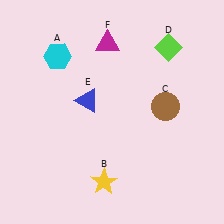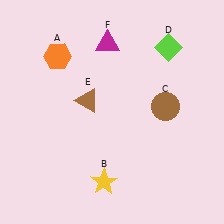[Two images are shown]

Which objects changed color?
A changed from cyan to orange. E changed from blue to brown.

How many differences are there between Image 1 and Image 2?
There are 2 differences between the two images.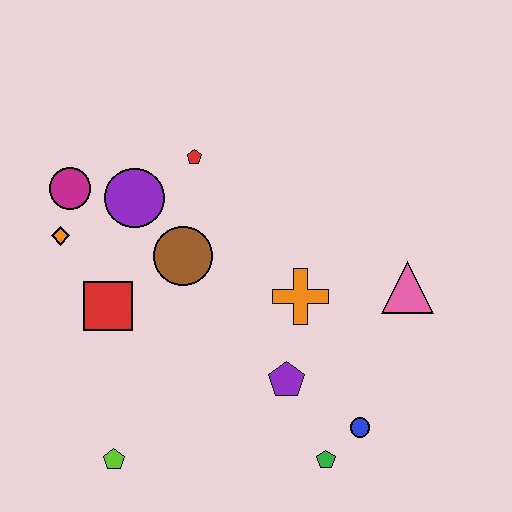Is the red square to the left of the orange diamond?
No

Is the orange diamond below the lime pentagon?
No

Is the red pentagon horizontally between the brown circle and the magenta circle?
No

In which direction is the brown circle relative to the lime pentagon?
The brown circle is above the lime pentagon.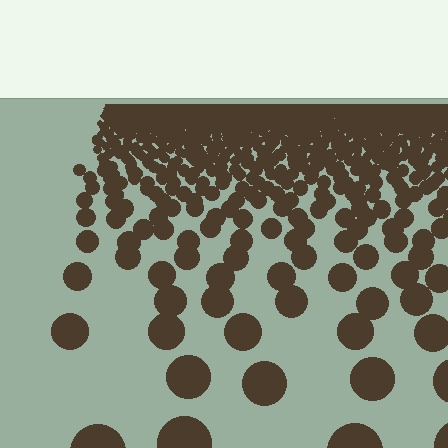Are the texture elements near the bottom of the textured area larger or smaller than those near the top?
Larger. Near the bottom, elements are closer to the viewer and appear at a bigger on-screen size.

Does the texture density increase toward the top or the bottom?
Density increases toward the top.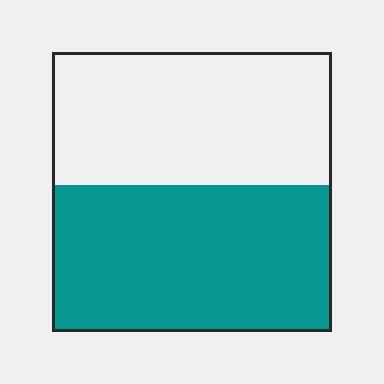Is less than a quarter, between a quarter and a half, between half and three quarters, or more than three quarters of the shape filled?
Between half and three quarters.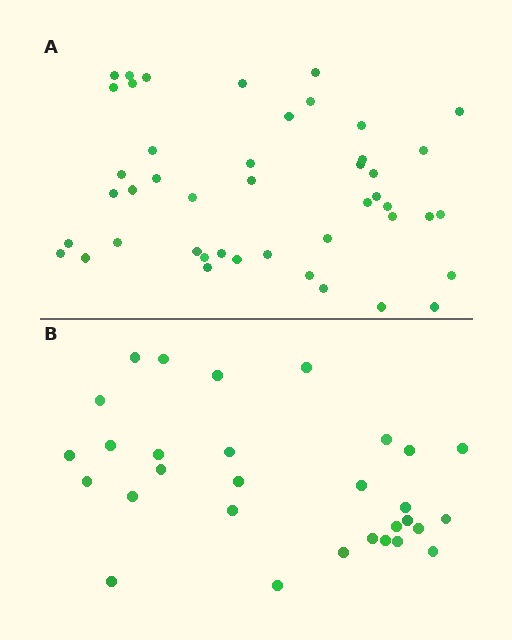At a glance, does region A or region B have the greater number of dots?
Region A (the top region) has more dots.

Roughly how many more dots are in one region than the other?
Region A has approximately 15 more dots than region B.